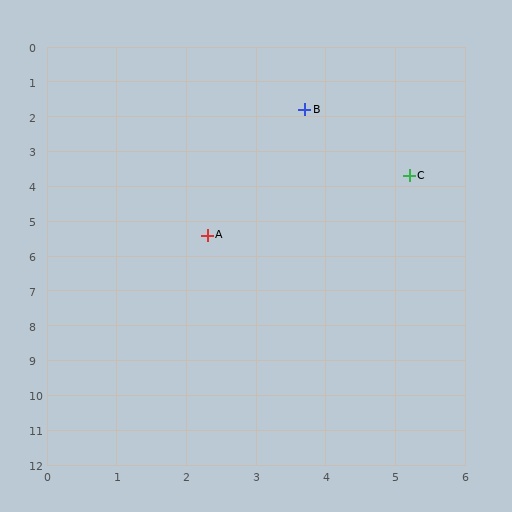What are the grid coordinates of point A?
Point A is at approximately (2.3, 5.4).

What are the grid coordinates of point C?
Point C is at approximately (5.2, 3.7).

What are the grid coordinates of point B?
Point B is at approximately (3.7, 1.8).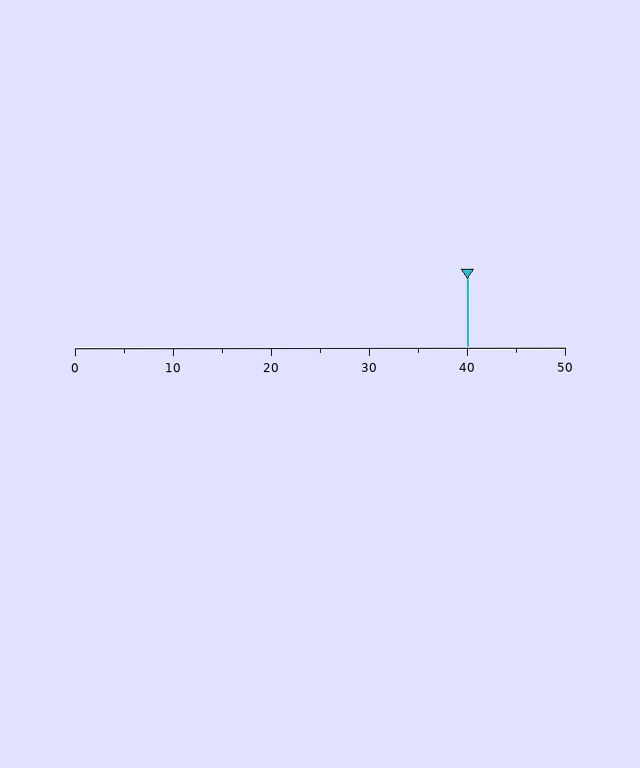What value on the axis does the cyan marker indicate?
The marker indicates approximately 40.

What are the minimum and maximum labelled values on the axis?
The axis runs from 0 to 50.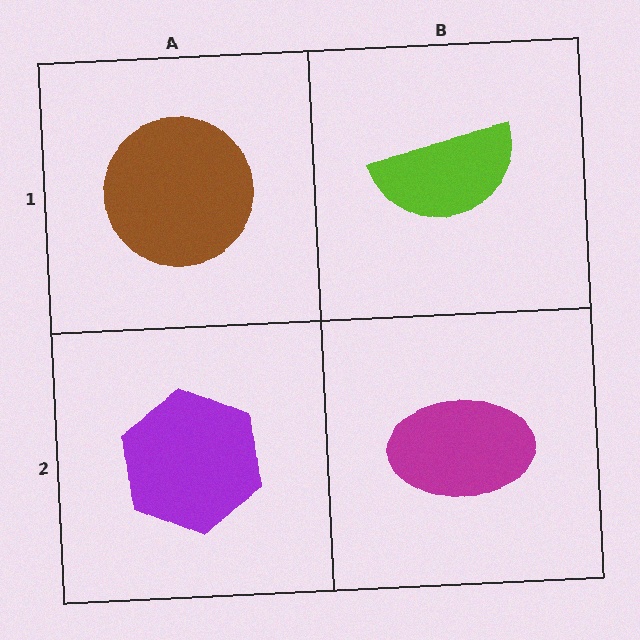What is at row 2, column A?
A purple hexagon.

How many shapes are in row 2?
2 shapes.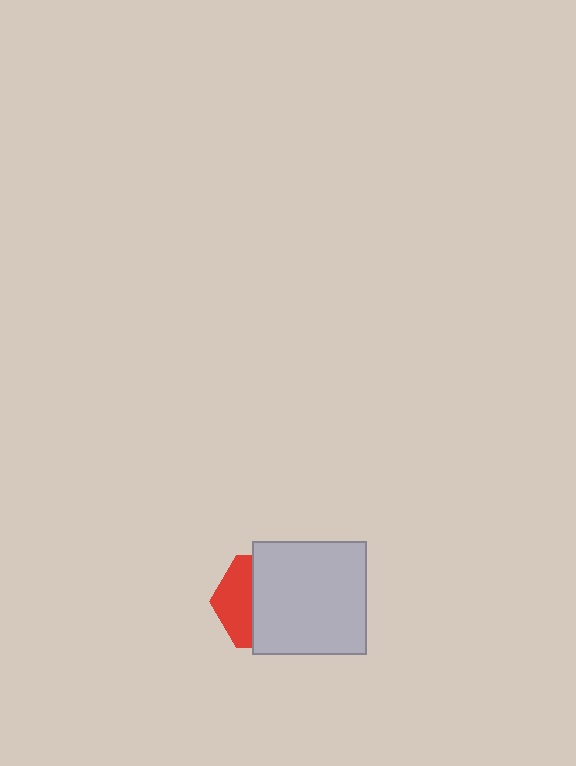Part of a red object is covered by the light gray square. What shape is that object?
It is a hexagon.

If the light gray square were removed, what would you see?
You would see the complete red hexagon.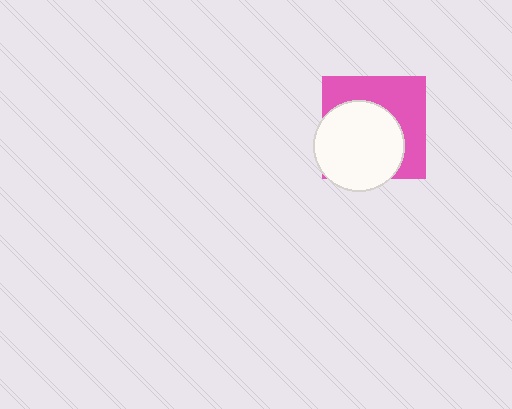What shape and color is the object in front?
The object in front is a white circle.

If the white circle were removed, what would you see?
You would see the complete pink square.